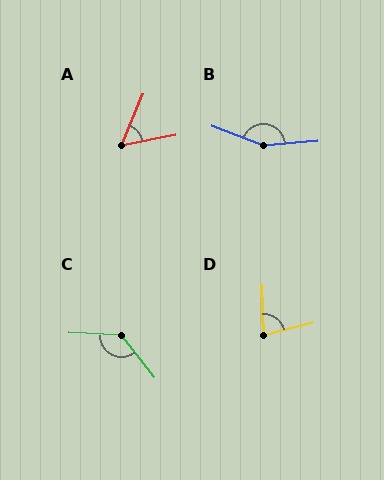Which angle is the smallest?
A, at approximately 57 degrees.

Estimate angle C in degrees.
Approximately 131 degrees.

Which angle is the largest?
B, at approximately 155 degrees.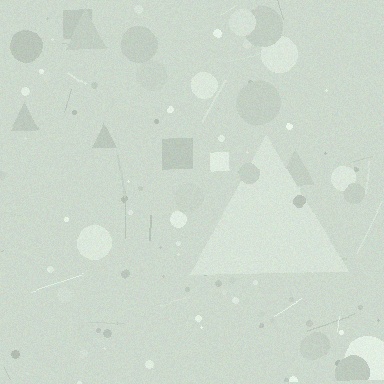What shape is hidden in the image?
A triangle is hidden in the image.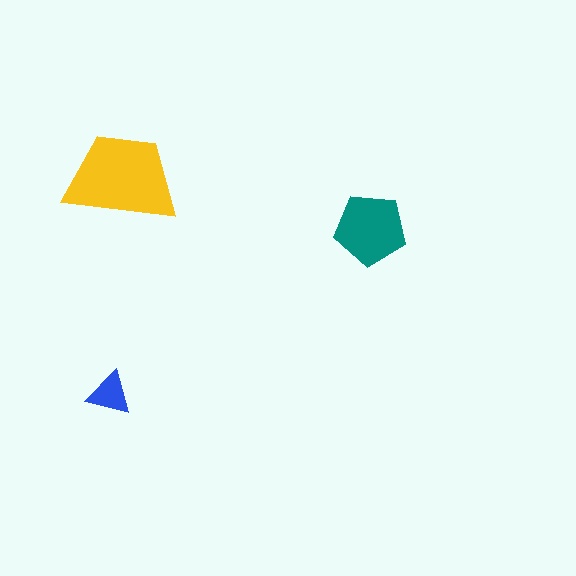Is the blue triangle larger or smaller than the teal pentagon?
Smaller.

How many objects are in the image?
There are 3 objects in the image.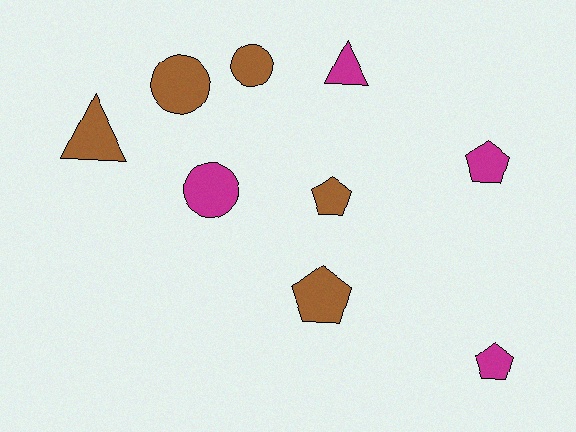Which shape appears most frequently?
Pentagon, with 4 objects.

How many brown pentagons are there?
There are 2 brown pentagons.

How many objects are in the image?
There are 9 objects.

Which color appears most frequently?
Brown, with 5 objects.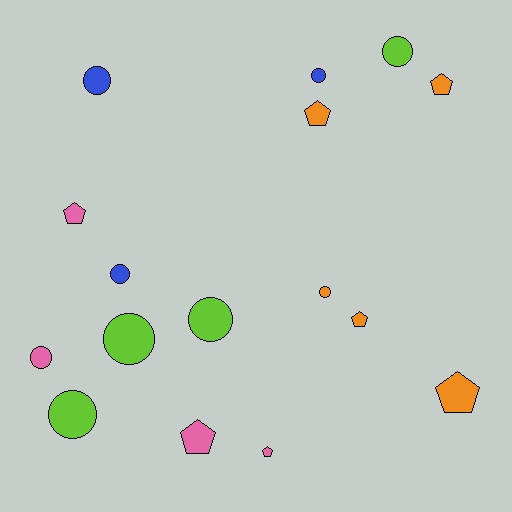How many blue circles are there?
There are 3 blue circles.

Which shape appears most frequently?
Circle, with 9 objects.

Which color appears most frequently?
Orange, with 5 objects.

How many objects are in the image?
There are 16 objects.